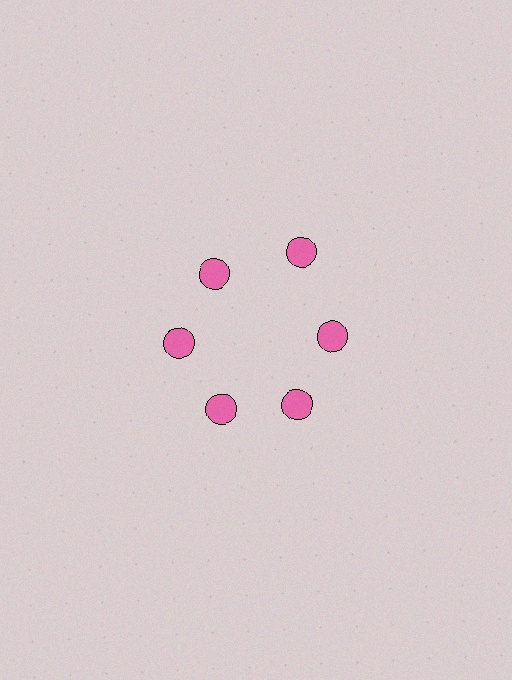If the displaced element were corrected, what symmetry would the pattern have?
It would have 6-fold rotational symmetry — the pattern would map onto itself every 60 degrees.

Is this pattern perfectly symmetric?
No. The 6 pink circles are arranged in a ring, but one element near the 1 o'clock position is pushed outward from the center, breaking the 6-fold rotational symmetry.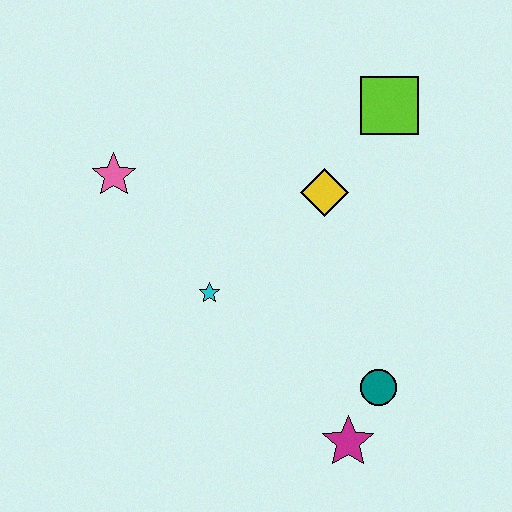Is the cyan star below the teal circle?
No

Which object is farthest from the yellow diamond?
The magenta star is farthest from the yellow diamond.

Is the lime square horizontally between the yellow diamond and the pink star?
No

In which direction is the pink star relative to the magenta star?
The pink star is above the magenta star.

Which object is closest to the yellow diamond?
The lime square is closest to the yellow diamond.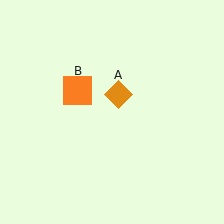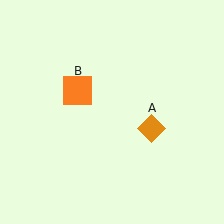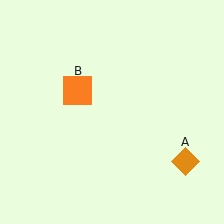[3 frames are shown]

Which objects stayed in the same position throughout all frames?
Orange square (object B) remained stationary.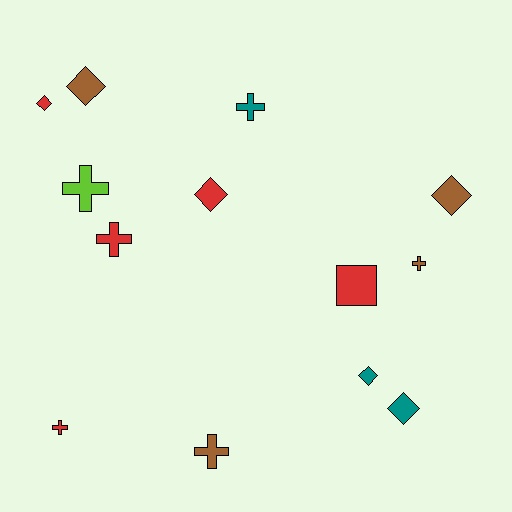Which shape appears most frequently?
Diamond, with 6 objects.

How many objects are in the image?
There are 13 objects.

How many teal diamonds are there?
There are 2 teal diamonds.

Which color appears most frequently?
Red, with 5 objects.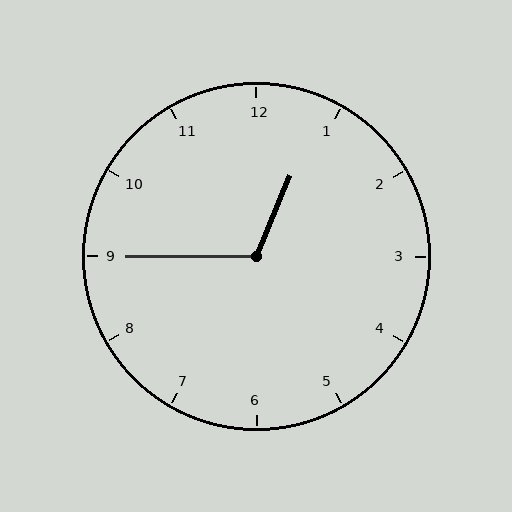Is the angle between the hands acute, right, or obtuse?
It is obtuse.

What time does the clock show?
12:45.